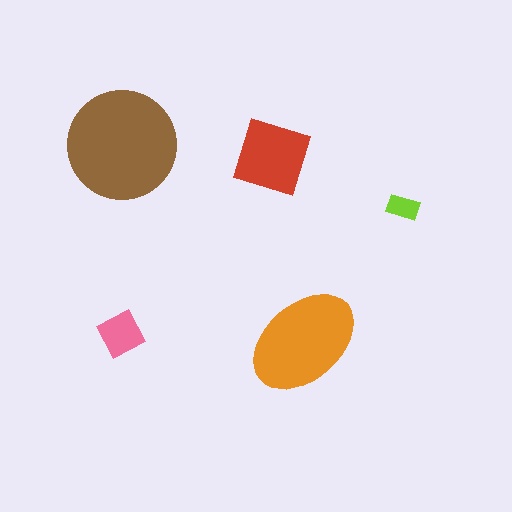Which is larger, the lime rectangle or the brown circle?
The brown circle.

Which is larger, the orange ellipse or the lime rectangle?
The orange ellipse.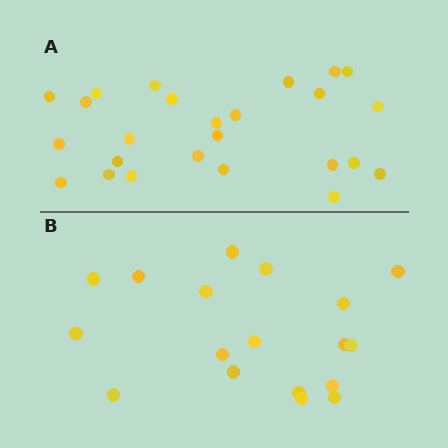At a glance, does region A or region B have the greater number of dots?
Region A (the top region) has more dots.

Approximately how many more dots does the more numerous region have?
Region A has roughly 8 or so more dots than region B.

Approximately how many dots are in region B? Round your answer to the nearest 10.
About 20 dots. (The exact count is 18, which rounds to 20.)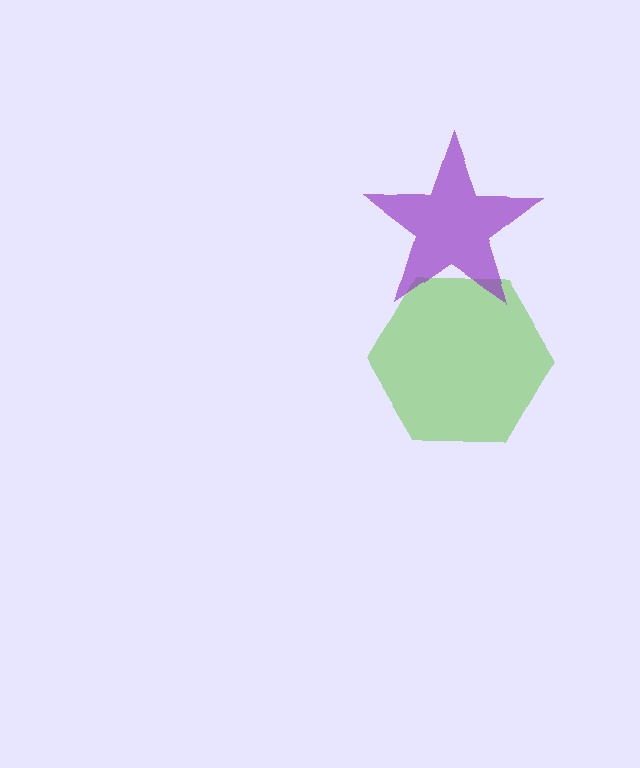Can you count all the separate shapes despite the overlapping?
Yes, there are 2 separate shapes.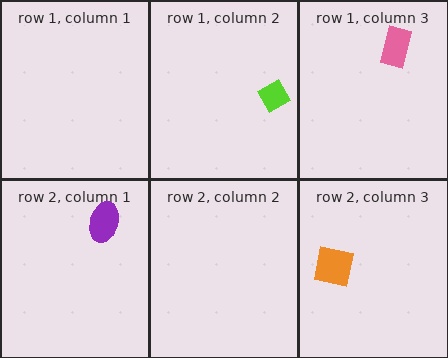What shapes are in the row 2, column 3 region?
The orange square.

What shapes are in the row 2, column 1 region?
The purple ellipse.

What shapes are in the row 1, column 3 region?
The pink rectangle.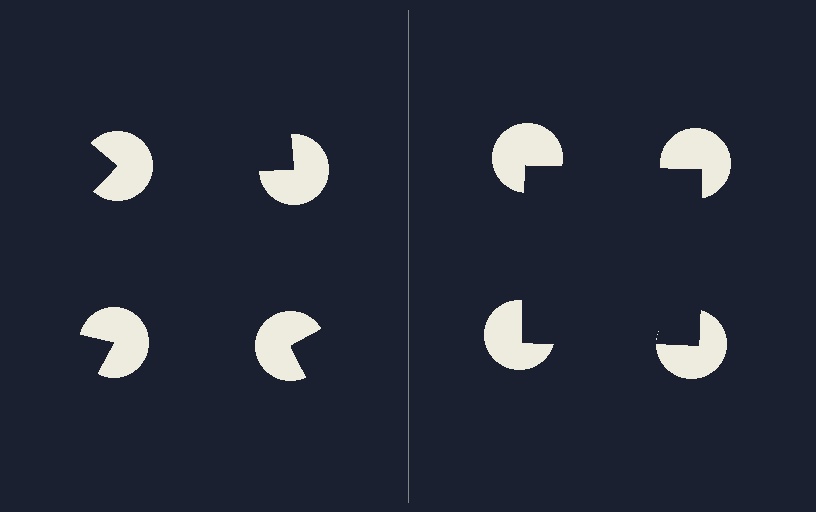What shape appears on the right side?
An illusory square.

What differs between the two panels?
The pac-man discs are positioned identically on both sides; only the wedge orientations differ. On the right they align to a square; on the left they are misaligned.